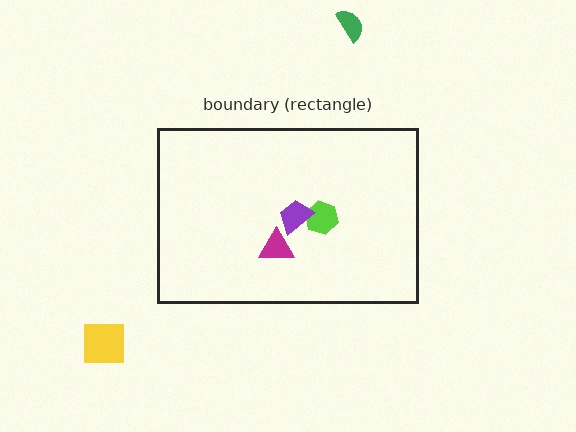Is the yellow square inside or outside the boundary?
Outside.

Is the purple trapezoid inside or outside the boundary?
Inside.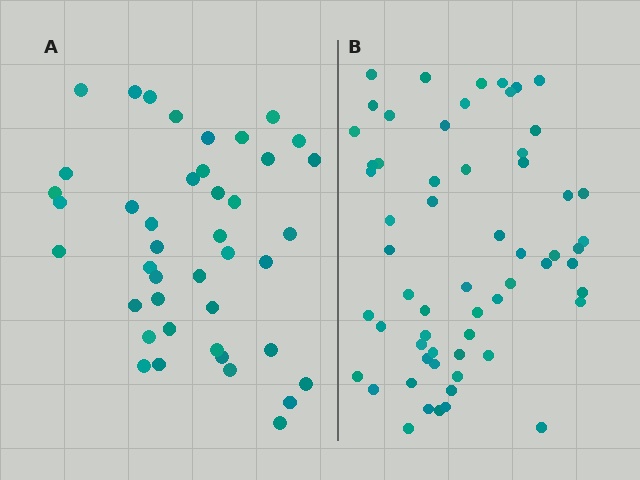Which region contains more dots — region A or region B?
Region B (the right region) has more dots.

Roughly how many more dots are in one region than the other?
Region B has approximately 20 more dots than region A.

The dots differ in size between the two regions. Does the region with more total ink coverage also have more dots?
No. Region A has more total ink coverage because its dots are larger, but region B actually contains more individual dots. Total area can be misleading — the number of items is what matters here.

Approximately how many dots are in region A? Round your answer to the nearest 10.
About 40 dots. (The exact count is 42, which rounds to 40.)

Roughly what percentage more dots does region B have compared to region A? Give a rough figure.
About 45% more.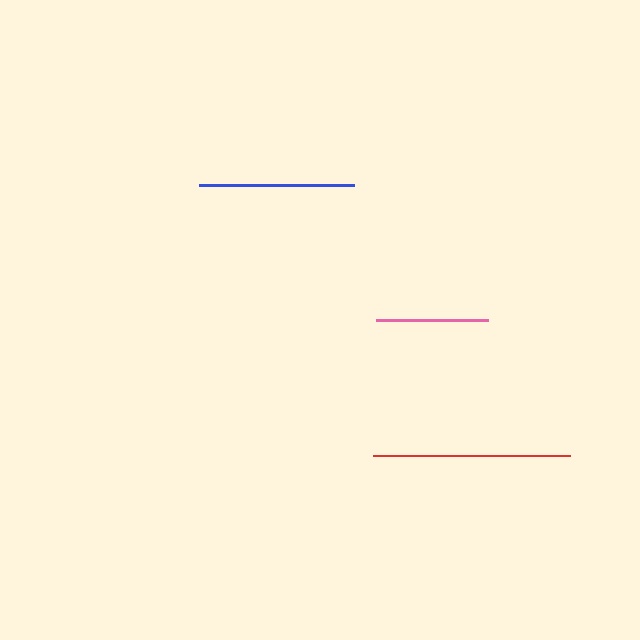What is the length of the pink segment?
The pink segment is approximately 112 pixels long.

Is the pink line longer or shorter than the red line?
The red line is longer than the pink line.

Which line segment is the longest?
The red line is the longest at approximately 197 pixels.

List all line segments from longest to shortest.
From longest to shortest: red, blue, pink.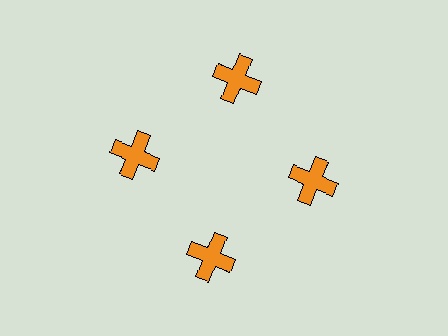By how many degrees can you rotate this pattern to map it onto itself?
The pattern maps onto itself every 90 degrees of rotation.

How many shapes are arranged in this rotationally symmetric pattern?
There are 4 shapes, arranged in 4 groups of 1.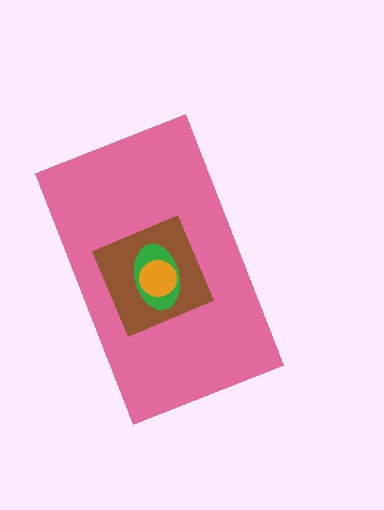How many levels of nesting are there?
4.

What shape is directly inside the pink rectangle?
The brown square.